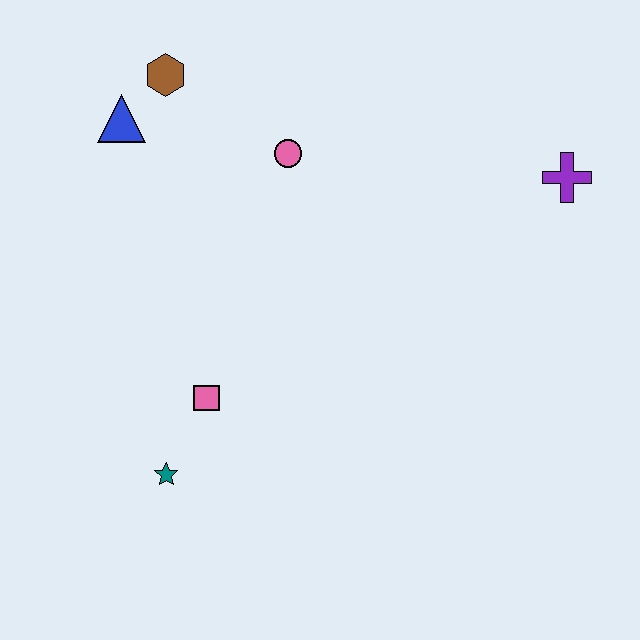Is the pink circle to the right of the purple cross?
No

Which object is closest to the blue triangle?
The brown hexagon is closest to the blue triangle.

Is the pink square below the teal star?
No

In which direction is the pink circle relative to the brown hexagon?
The pink circle is to the right of the brown hexagon.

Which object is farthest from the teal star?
The purple cross is farthest from the teal star.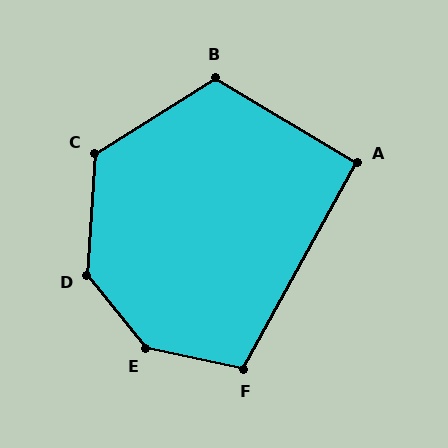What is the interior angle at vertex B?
Approximately 116 degrees (obtuse).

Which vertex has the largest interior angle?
E, at approximately 141 degrees.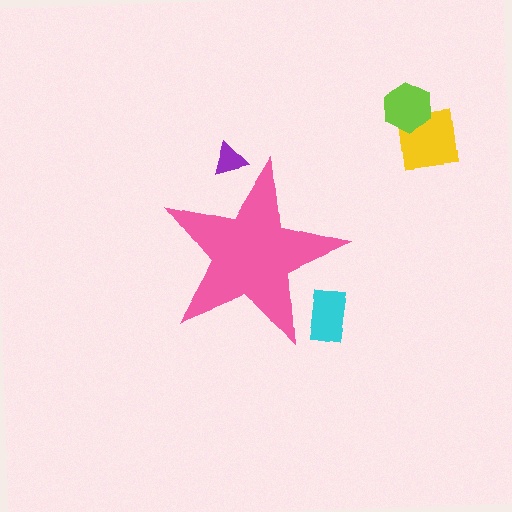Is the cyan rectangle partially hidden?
Yes, the cyan rectangle is partially hidden behind the pink star.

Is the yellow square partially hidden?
No, the yellow square is fully visible.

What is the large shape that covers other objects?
A pink star.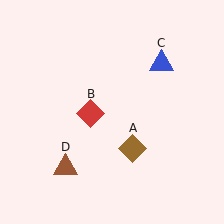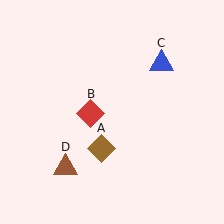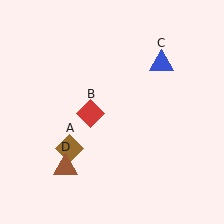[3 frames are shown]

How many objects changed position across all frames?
1 object changed position: brown diamond (object A).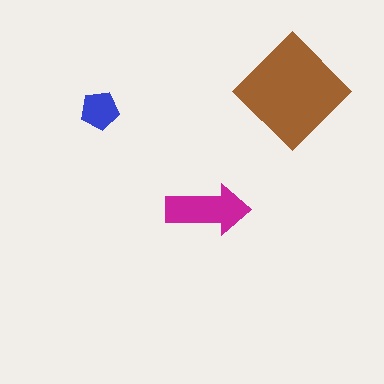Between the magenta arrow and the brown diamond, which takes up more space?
The brown diamond.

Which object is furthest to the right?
The brown diamond is rightmost.